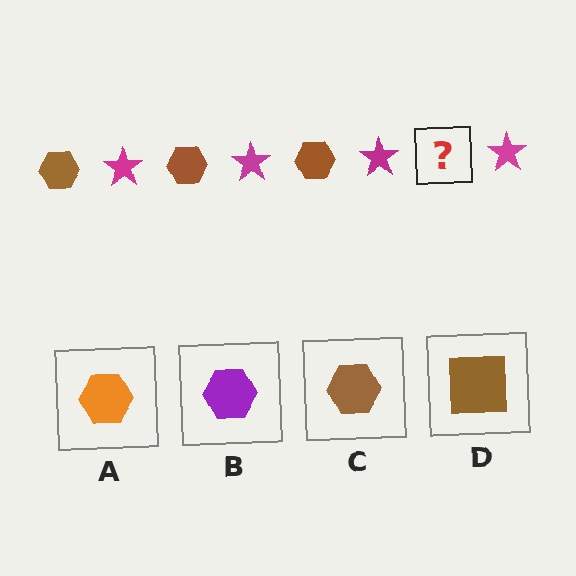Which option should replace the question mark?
Option C.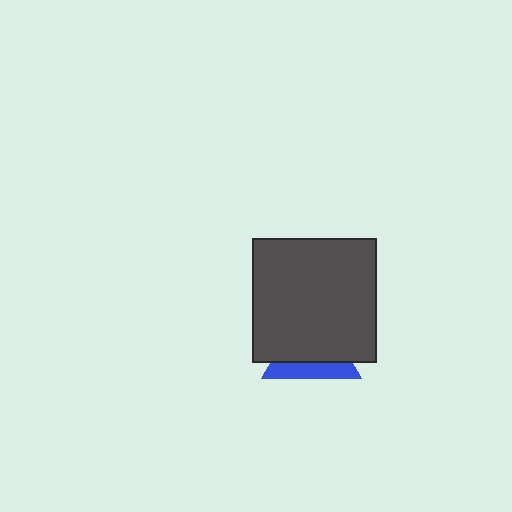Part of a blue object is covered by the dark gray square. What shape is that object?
It is a triangle.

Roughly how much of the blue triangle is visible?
A small part of it is visible (roughly 33%).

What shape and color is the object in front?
The object in front is a dark gray square.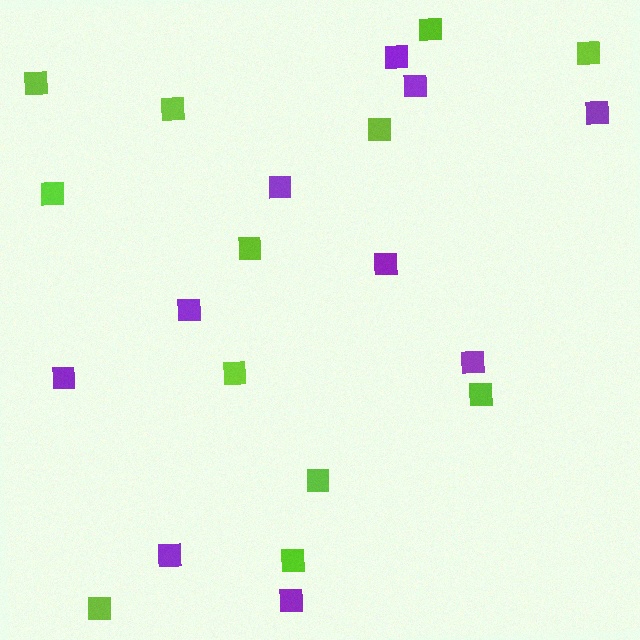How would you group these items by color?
There are 2 groups: one group of purple squares (10) and one group of lime squares (12).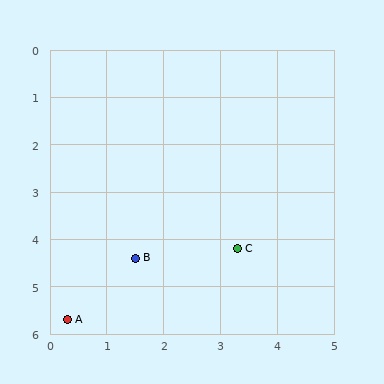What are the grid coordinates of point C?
Point C is at approximately (3.3, 4.2).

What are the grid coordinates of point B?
Point B is at approximately (1.5, 4.4).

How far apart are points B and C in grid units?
Points B and C are about 1.8 grid units apart.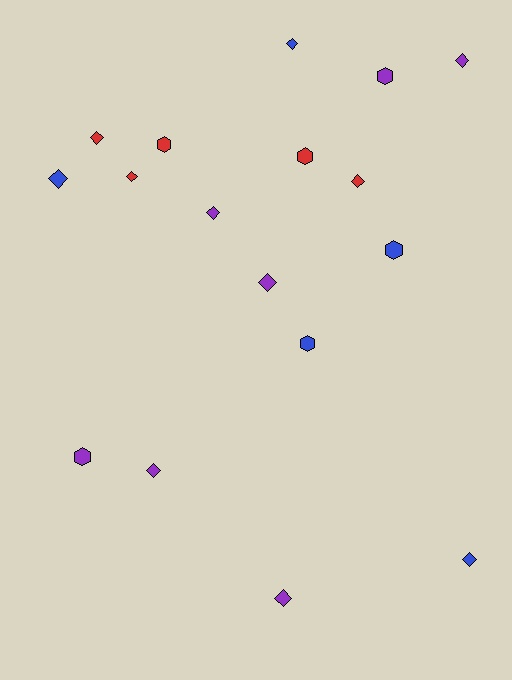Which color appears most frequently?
Purple, with 7 objects.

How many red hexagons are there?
There are 2 red hexagons.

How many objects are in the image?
There are 17 objects.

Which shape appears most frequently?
Diamond, with 11 objects.